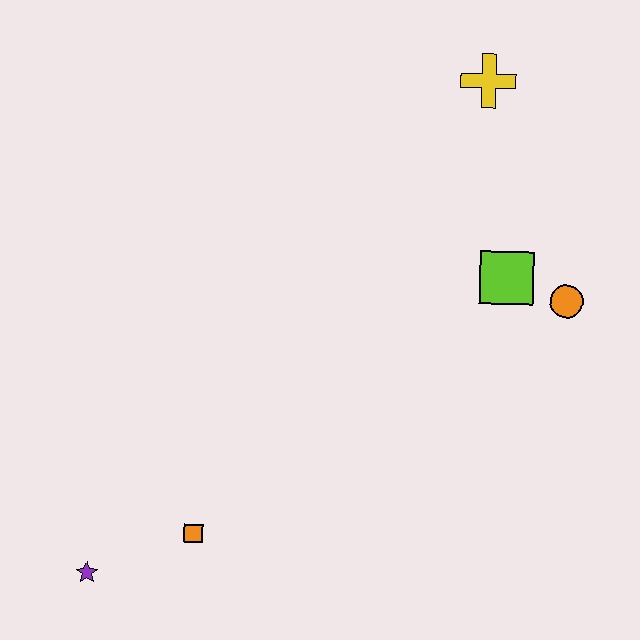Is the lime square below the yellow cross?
Yes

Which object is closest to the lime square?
The orange circle is closest to the lime square.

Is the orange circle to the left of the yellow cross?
No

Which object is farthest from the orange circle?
The purple star is farthest from the orange circle.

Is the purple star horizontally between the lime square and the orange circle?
No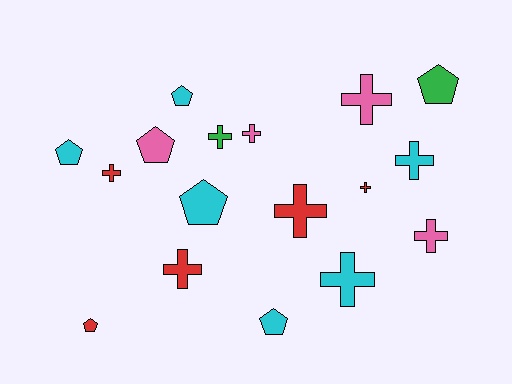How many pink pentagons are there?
There is 1 pink pentagon.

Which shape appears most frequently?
Cross, with 10 objects.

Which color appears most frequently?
Cyan, with 6 objects.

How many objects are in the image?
There are 17 objects.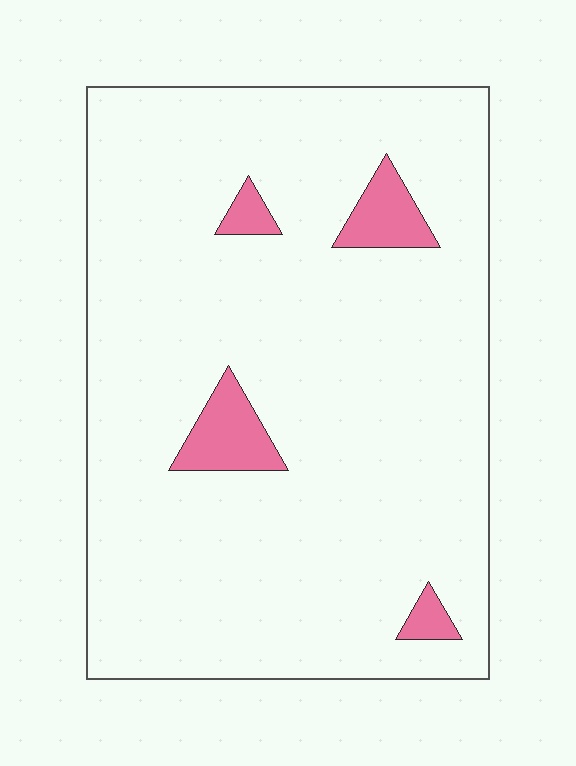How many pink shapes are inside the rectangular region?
4.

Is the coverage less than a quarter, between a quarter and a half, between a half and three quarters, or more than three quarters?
Less than a quarter.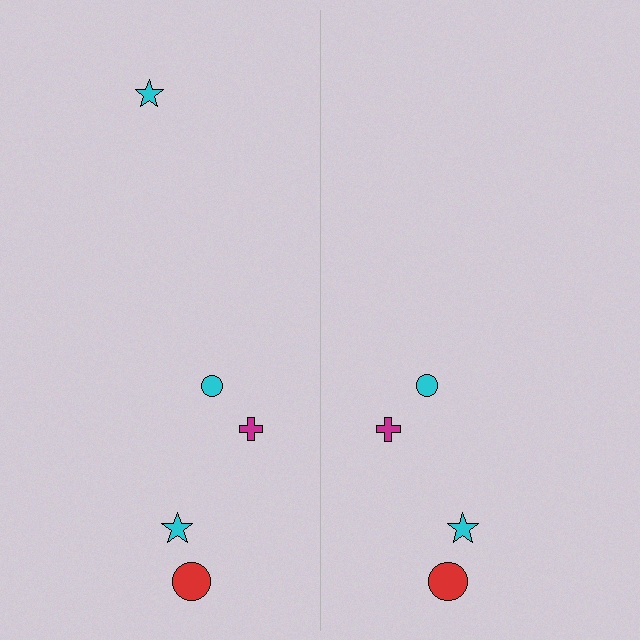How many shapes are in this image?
There are 9 shapes in this image.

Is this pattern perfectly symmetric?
No, the pattern is not perfectly symmetric. A cyan star is missing from the right side.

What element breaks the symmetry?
A cyan star is missing from the right side.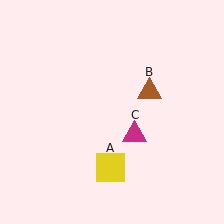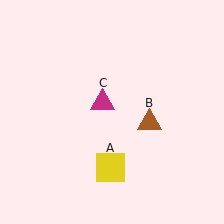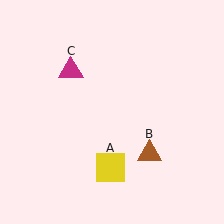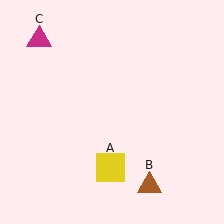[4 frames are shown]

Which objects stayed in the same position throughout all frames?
Yellow square (object A) remained stationary.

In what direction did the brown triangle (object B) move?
The brown triangle (object B) moved down.